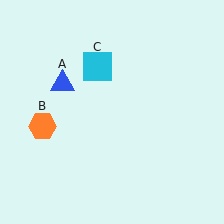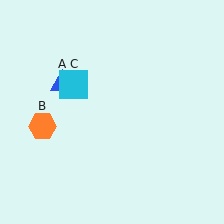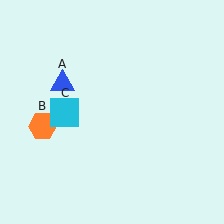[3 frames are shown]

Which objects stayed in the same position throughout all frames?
Blue triangle (object A) and orange hexagon (object B) remained stationary.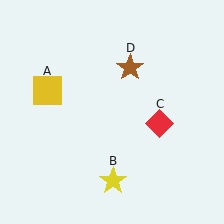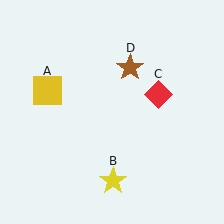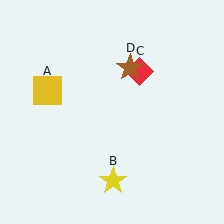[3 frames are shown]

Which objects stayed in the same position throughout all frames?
Yellow square (object A) and yellow star (object B) and brown star (object D) remained stationary.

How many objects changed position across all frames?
1 object changed position: red diamond (object C).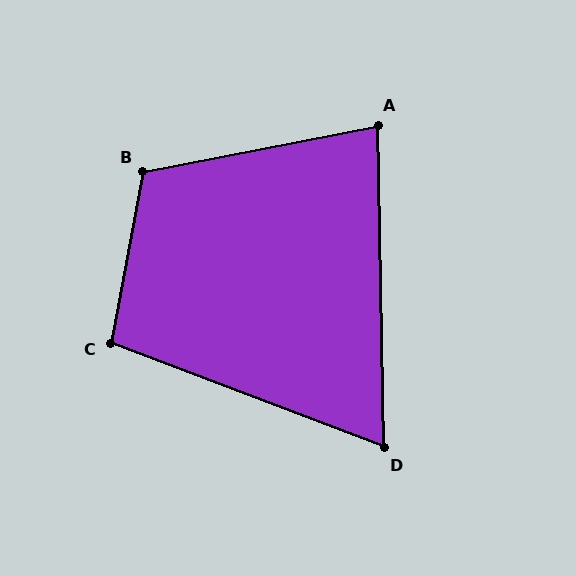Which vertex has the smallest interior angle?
D, at approximately 68 degrees.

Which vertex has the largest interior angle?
B, at approximately 112 degrees.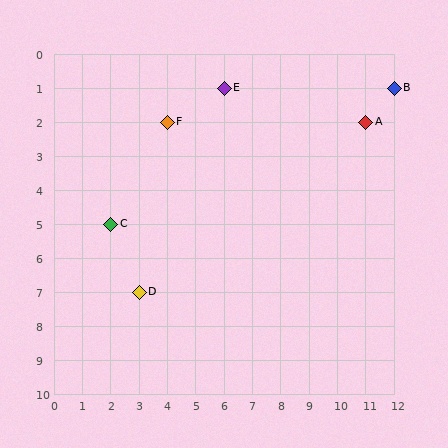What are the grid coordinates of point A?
Point A is at grid coordinates (11, 2).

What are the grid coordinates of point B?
Point B is at grid coordinates (12, 1).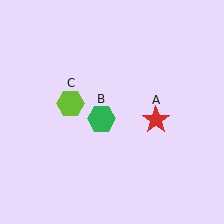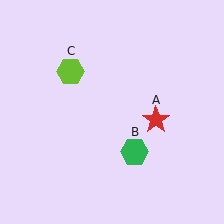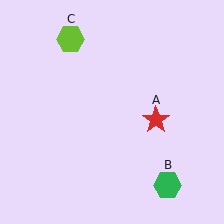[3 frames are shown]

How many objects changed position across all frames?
2 objects changed position: green hexagon (object B), lime hexagon (object C).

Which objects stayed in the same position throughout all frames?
Red star (object A) remained stationary.